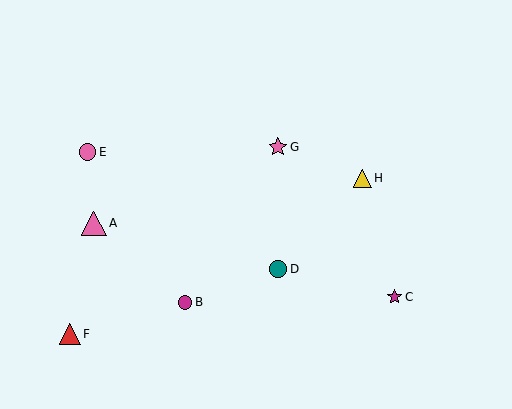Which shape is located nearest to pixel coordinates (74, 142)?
The pink circle (labeled E) at (87, 152) is nearest to that location.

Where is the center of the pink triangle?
The center of the pink triangle is at (94, 223).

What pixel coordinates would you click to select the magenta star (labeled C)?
Click at (395, 297) to select the magenta star C.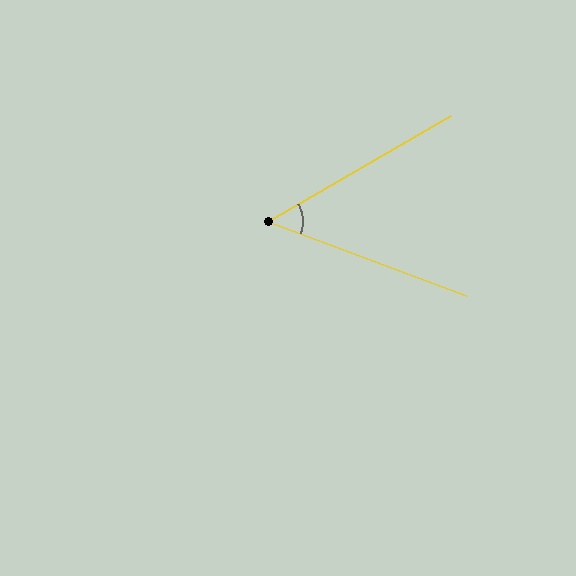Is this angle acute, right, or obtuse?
It is acute.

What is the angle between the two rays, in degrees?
Approximately 51 degrees.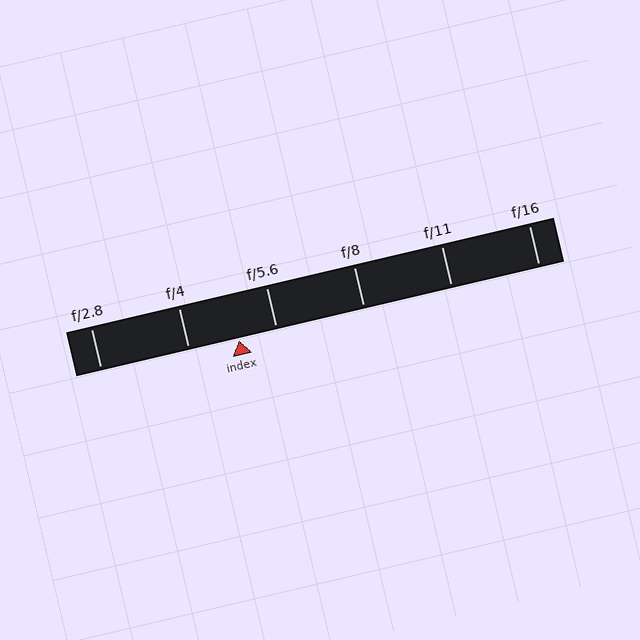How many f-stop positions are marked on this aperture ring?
There are 6 f-stop positions marked.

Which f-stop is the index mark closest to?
The index mark is closest to f/5.6.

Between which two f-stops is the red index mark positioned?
The index mark is between f/4 and f/5.6.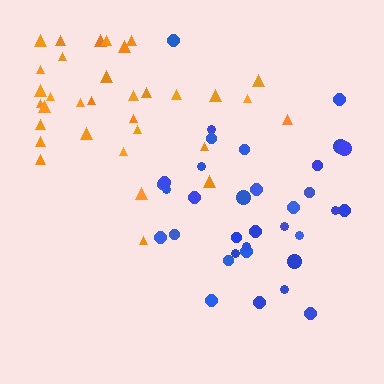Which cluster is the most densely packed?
Blue.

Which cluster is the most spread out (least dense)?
Orange.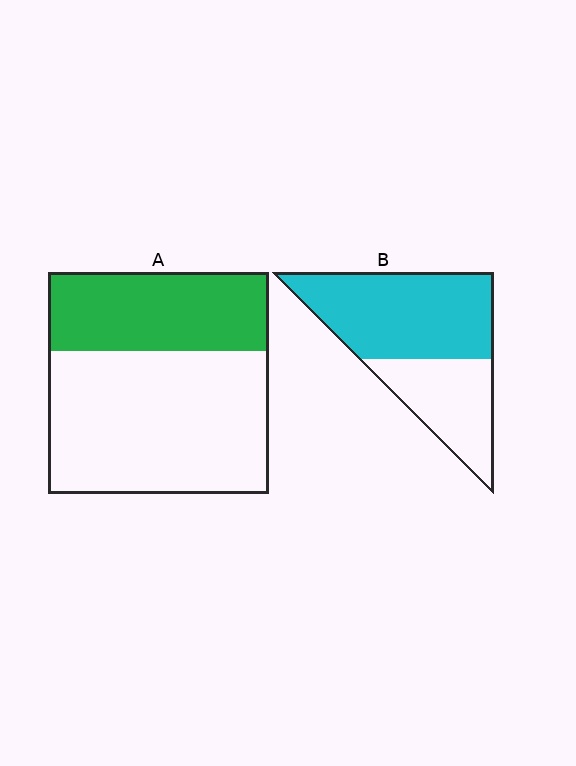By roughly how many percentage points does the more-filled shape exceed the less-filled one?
By roughly 25 percentage points (B over A).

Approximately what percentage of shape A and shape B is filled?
A is approximately 35% and B is approximately 65%.